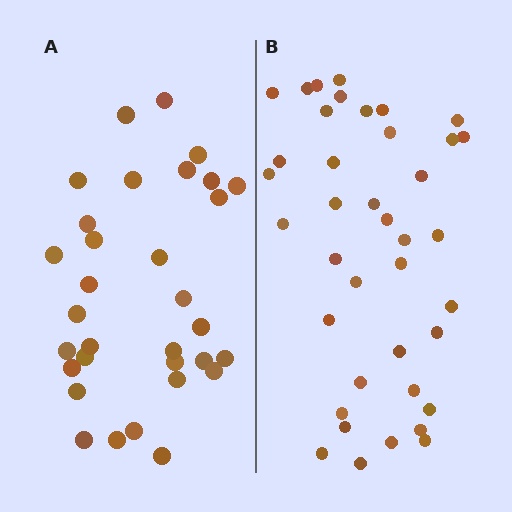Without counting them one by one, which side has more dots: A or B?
Region B (the right region) has more dots.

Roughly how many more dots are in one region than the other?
Region B has roughly 8 or so more dots than region A.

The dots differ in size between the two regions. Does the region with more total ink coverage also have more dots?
No. Region A has more total ink coverage because its dots are larger, but region B actually contains more individual dots. Total area can be misleading — the number of items is what matters here.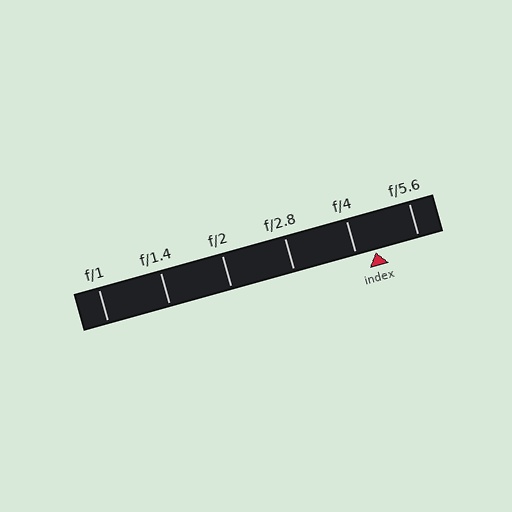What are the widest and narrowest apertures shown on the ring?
The widest aperture shown is f/1 and the narrowest is f/5.6.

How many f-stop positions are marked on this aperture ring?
There are 6 f-stop positions marked.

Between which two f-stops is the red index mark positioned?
The index mark is between f/4 and f/5.6.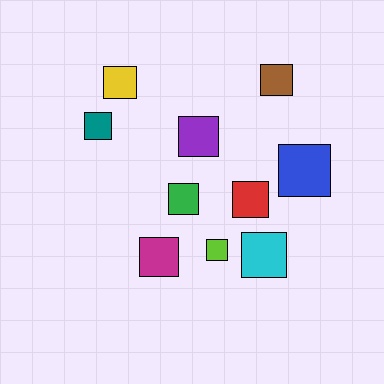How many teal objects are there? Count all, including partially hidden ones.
There is 1 teal object.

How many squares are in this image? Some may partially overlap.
There are 10 squares.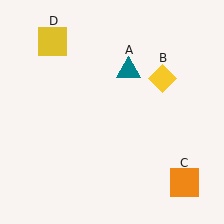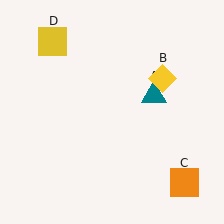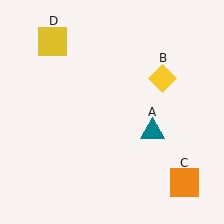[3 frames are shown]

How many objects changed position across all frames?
1 object changed position: teal triangle (object A).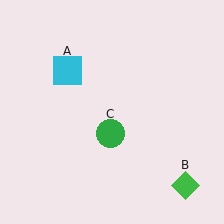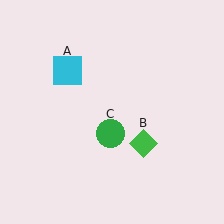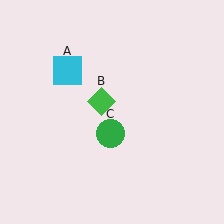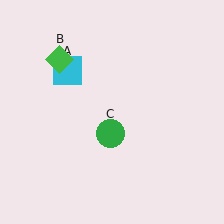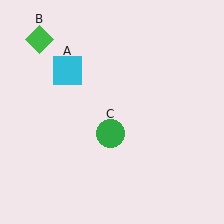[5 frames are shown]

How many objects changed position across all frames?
1 object changed position: green diamond (object B).